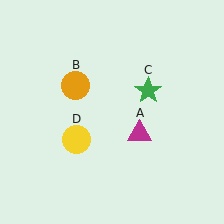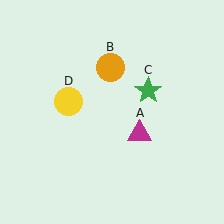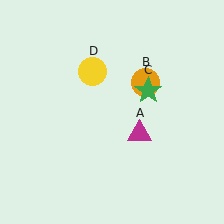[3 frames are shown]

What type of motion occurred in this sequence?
The orange circle (object B), yellow circle (object D) rotated clockwise around the center of the scene.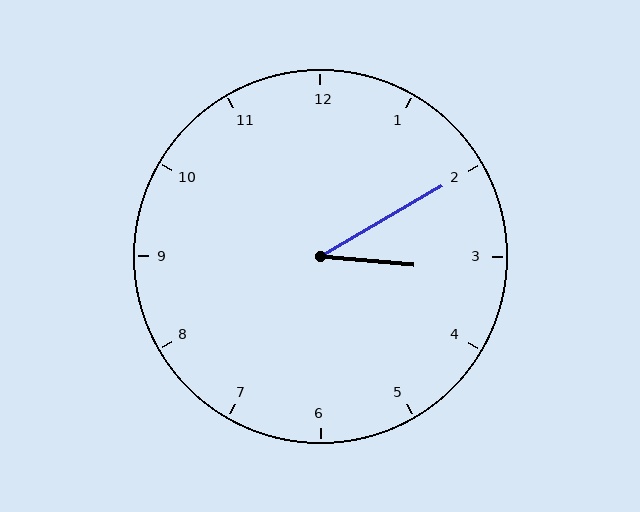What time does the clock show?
3:10.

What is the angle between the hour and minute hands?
Approximately 35 degrees.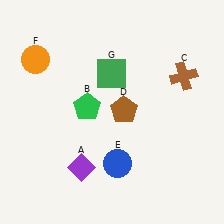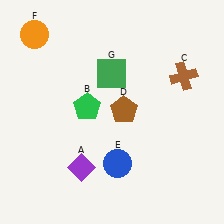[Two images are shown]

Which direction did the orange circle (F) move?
The orange circle (F) moved up.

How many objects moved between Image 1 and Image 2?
1 object moved between the two images.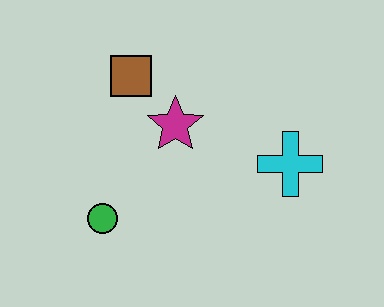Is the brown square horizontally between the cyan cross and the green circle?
Yes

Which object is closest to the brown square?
The magenta star is closest to the brown square.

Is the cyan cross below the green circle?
No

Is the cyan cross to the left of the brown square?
No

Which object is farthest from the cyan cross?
The green circle is farthest from the cyan cross.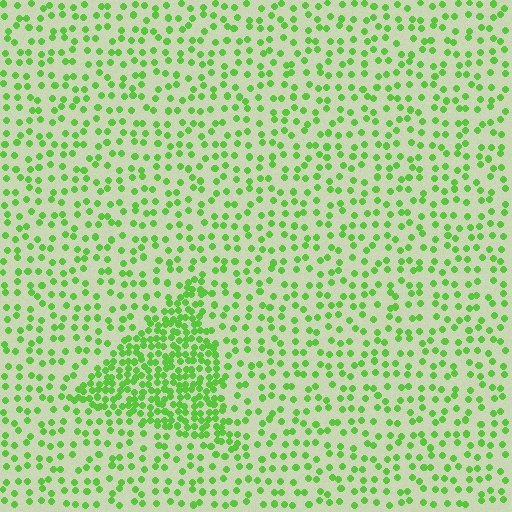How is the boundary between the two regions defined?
The boundary is defined by a change in element density (approximately 2.5x ratio). All elements are the same color, size, and shape.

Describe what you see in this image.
The image contains small lime elements arranged at two different densities. A triangle-shaped region is visible where the elements are more densely packed than the surrounding area.